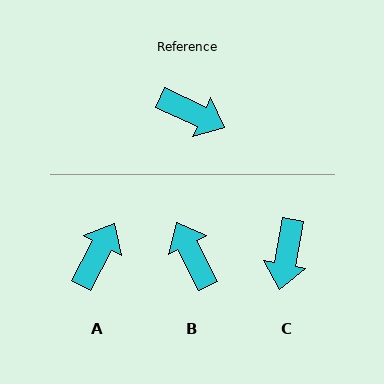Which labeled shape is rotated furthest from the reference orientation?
B, about 141 degrees away.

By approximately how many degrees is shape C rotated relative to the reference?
Approximately 76 degrees clockwise.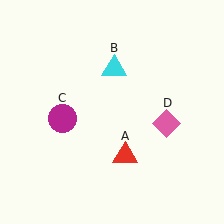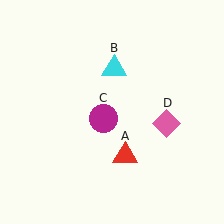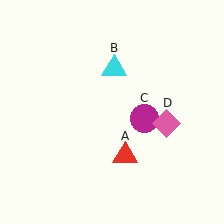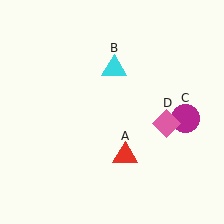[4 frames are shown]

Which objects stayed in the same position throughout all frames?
Red triangle (object A) and cyan triangle (object B) and pink diamond (object D) remained stationary.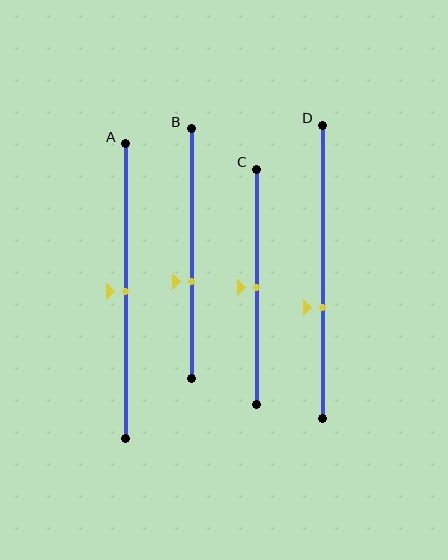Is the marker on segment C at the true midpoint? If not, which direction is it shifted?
Yes, the marker on segment C is at the true midpoint.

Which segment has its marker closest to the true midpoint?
Segment A has its marker closest to the true midpoint.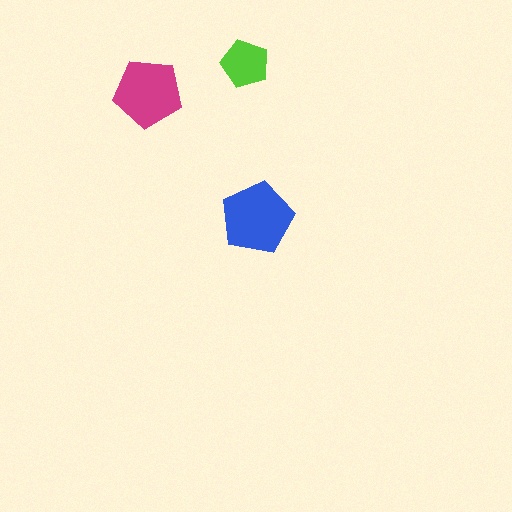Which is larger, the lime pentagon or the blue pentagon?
The blue one.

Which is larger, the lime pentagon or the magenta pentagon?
The magenta one.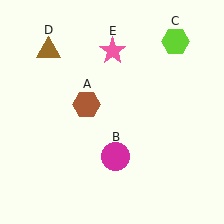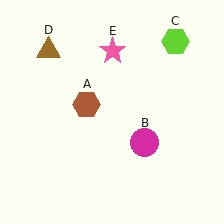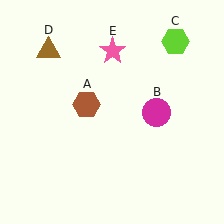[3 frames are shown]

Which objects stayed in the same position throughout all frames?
Brown hexagon (object A) and lime hexagon (object C) and brown triangle (object D) and pink star (object E) remained stationary.